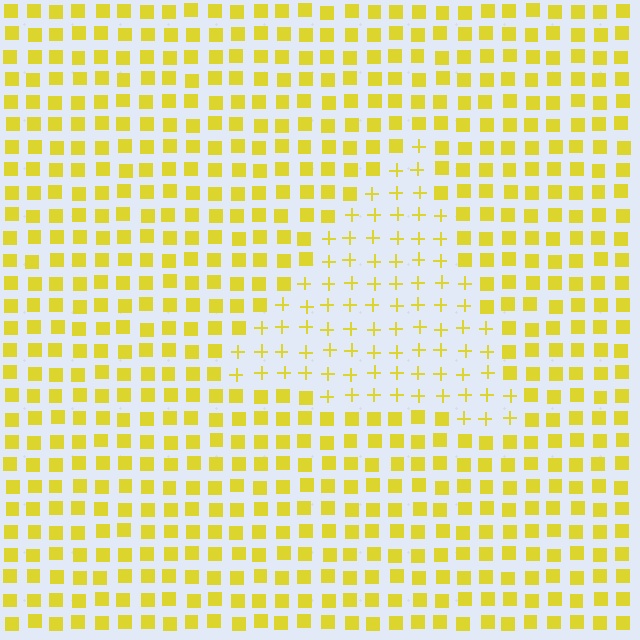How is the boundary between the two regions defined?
The boundary is defined by a change in element shape: plus signs inside vs. squares outside. All elements share the same color and spacing.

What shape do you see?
I see a triangle.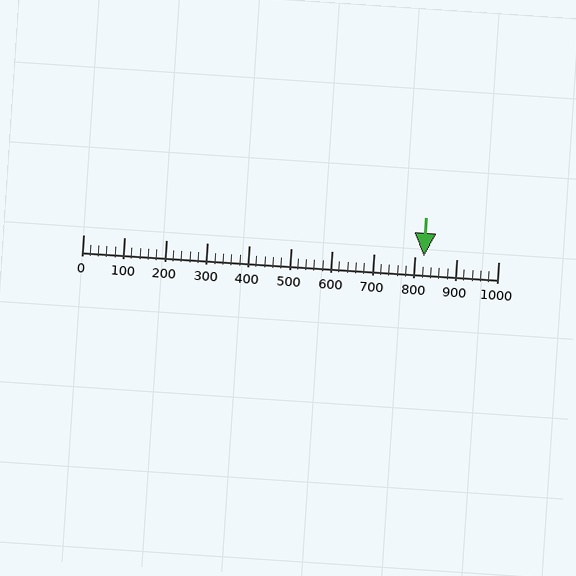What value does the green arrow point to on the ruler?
The green arrow points to approximately 820.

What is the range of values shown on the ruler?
The ruler shows values from 0 to 1000.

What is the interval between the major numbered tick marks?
The major tick marks are spaced 100 units apart.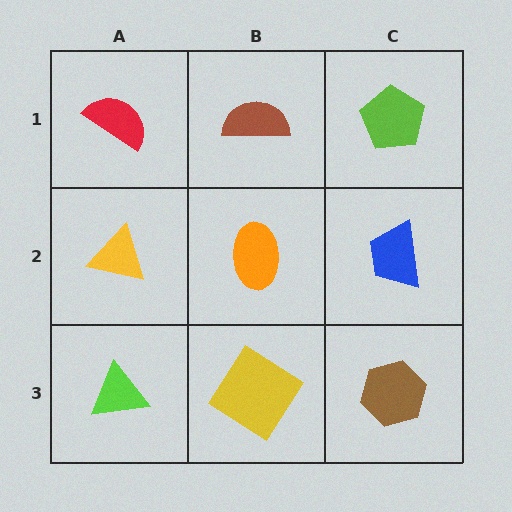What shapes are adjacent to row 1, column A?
A yellow triangle (row 2, column A), a brown semicircle (row 1, column B).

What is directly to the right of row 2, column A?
An orange ellipse.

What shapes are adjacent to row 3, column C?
A blue trapezoid (row 2, column C), a yellow diamond (row 3, column B).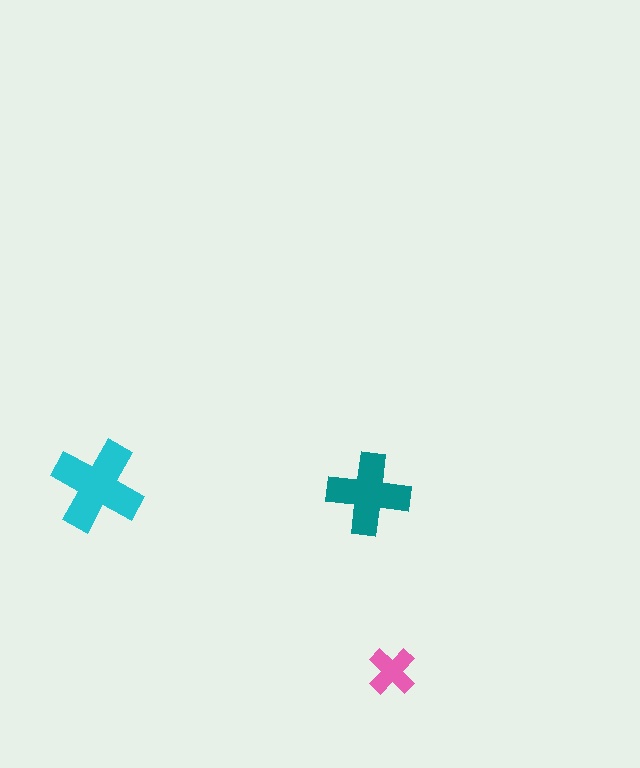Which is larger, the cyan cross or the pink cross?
The cyan one.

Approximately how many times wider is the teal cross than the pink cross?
About 1.5 times wider.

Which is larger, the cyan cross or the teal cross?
The cyan one.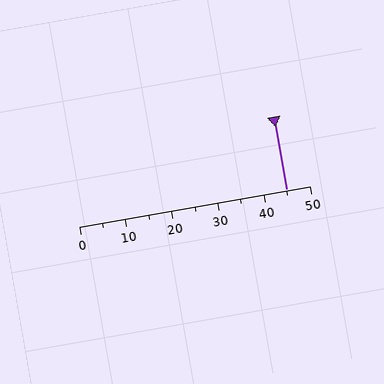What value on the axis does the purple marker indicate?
The marker indicates approximately 45.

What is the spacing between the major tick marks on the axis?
The major ticks are spaced 10 apart.